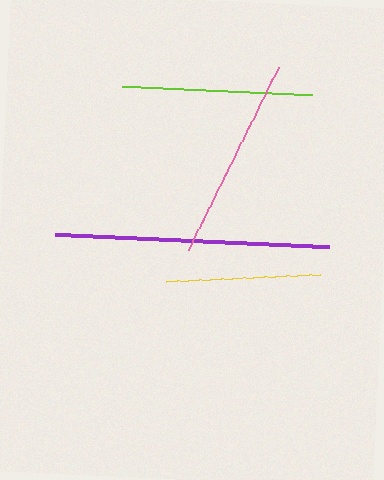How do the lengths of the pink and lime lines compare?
The pink and lime lines are approximately the same length.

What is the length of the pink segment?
The pink segment is approximately 204 pixels long.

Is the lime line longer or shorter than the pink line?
The pink line is longer than the lime line.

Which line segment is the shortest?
The yellow line is the shortest at approximately 154 pixels.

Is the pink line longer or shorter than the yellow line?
The pink line is longer than the yellow line.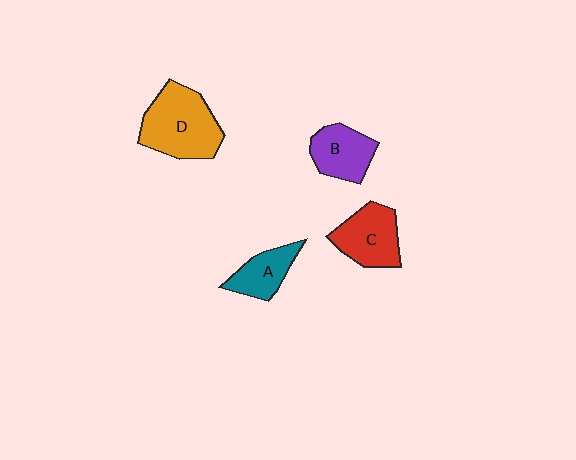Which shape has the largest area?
Shape D (orange).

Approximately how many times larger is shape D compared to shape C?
Approximately 1.4 times.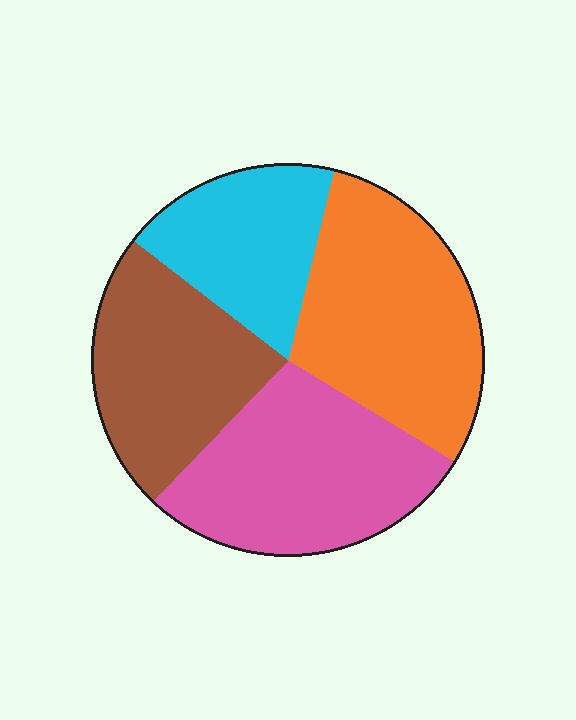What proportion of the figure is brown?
Brown covers 23% of the figure.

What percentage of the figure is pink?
Pink covers around 30% of the figure.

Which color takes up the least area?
Cyan, at roughly 20%.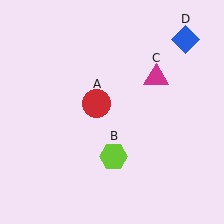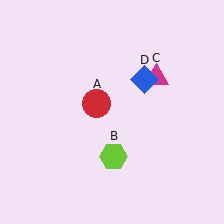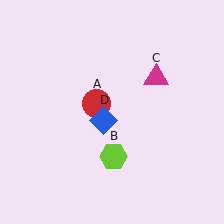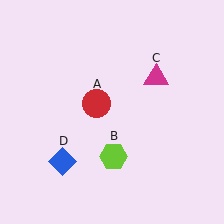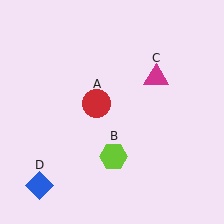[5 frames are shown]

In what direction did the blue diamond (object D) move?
The blue diamond (object D) moved down and to the left.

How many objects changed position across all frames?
1 object changed position: blue diamond (object D).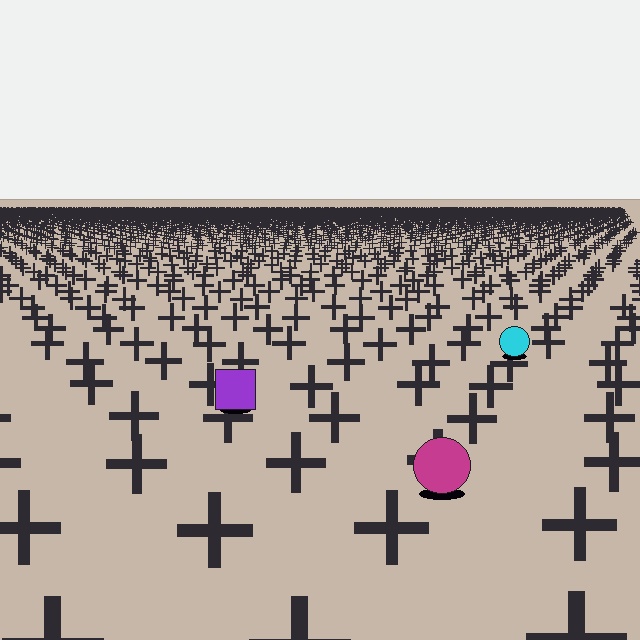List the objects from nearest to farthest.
From nearest to farthest: the magenta circle, the purple square, the cyan circle.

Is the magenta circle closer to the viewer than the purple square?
Yes. The magenta circle is closer — you can tell from the texture gradient: the ground texture is coarser near it.